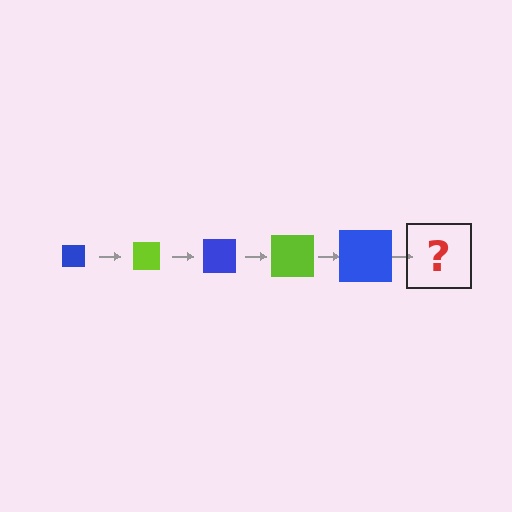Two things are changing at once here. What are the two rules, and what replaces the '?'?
The two rules are that the square grows larger each step and the color cycles through blue and lime. The '?' should be a lime square, larger than the previous one.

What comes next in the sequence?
The next element should be a lime square, larger than the previous one.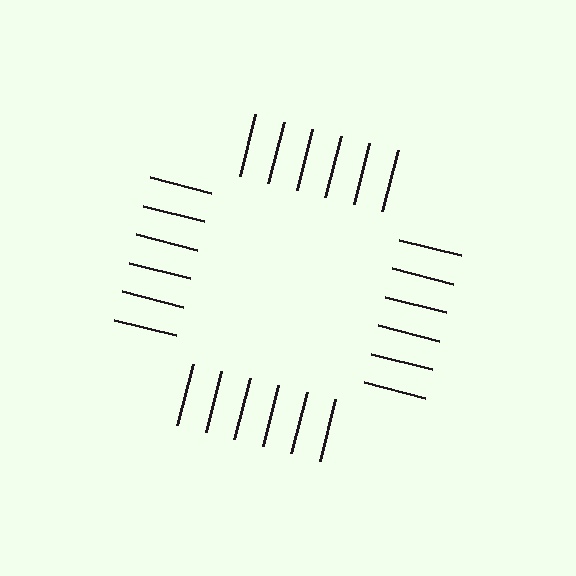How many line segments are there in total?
24 — 6 along each of the 4 edges.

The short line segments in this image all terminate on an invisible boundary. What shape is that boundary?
An illusory square — the line segments terminate on its edges but no continuous stroke is drawn.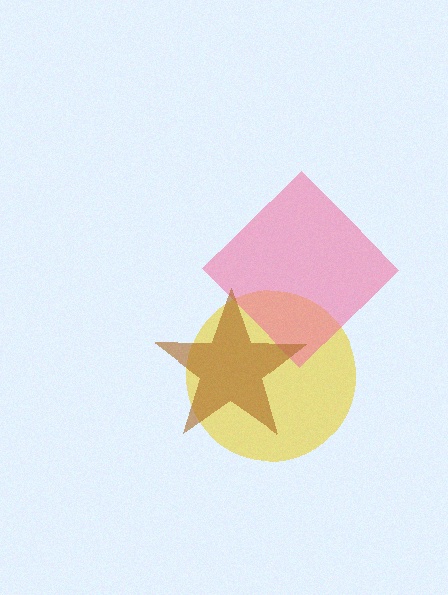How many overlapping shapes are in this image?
There are 3 overlapping shapes in the image.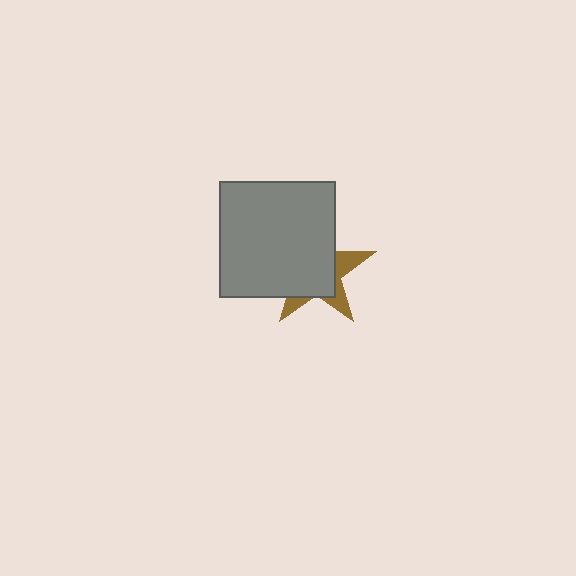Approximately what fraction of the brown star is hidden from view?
Roughly 69% of the brown star is hidden behind the gray rectangle.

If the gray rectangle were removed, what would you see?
You would see the complete brown star.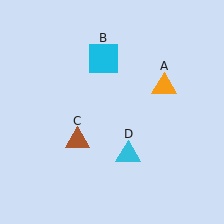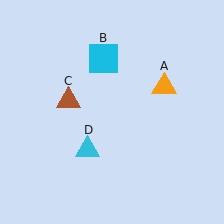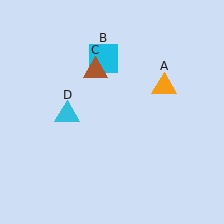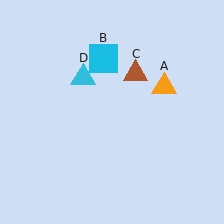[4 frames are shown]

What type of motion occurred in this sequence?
The brown triangle (object C), cyan triangle (object D) rotated clockwise around the center of the scene.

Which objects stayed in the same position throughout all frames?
Orange triangle (object A) and cyan square (object B) remained stationary.